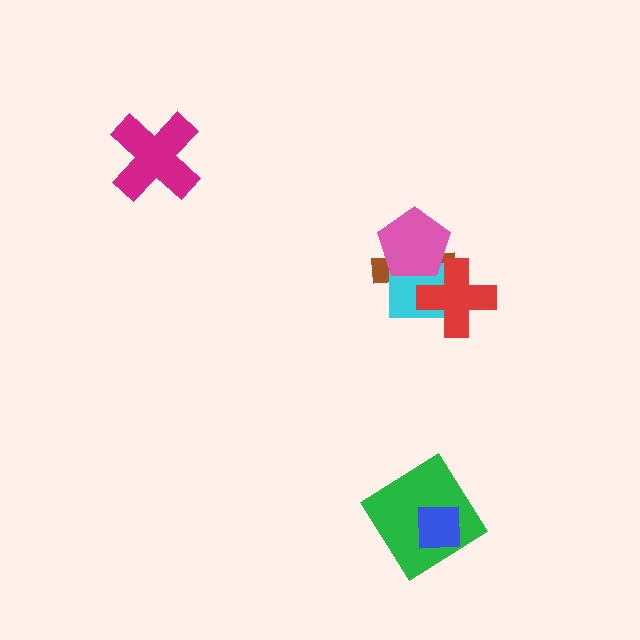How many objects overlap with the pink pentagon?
3 objects overlap with the pink pentagon.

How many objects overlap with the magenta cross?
0 objects overlap with the magenta cross.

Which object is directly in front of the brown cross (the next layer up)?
The cyan square is directly in front of the brown cross.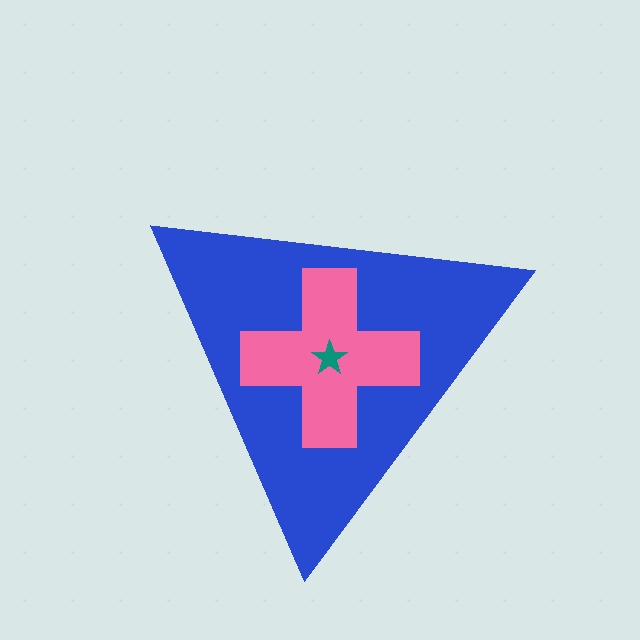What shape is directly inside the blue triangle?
The pink cross.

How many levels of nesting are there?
3.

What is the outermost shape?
The blue triangle.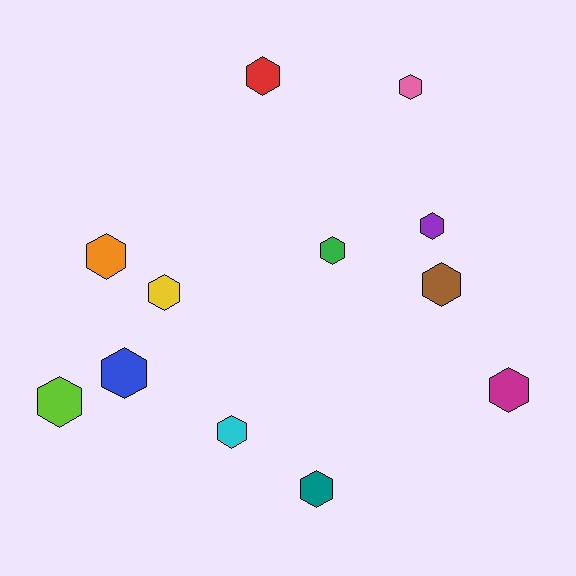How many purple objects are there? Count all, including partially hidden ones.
There is 1 purple object.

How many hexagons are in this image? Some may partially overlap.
There are 12 hexagons.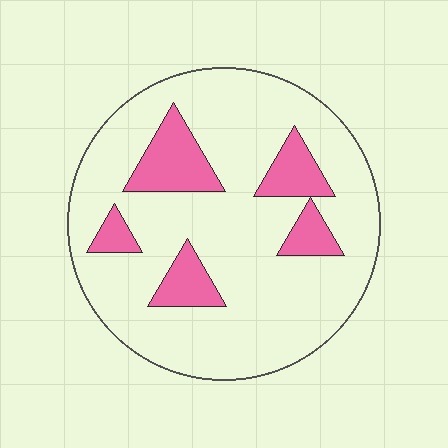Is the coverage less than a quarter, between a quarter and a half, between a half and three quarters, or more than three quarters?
Less than a quarter.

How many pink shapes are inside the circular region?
5.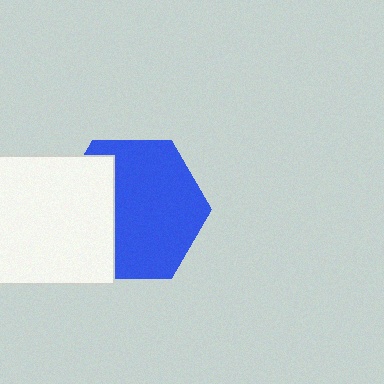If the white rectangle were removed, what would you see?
You would see the complete blue hexagon.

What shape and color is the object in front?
The object in front is a white rectangle.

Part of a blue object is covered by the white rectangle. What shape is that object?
It is a hexagon.